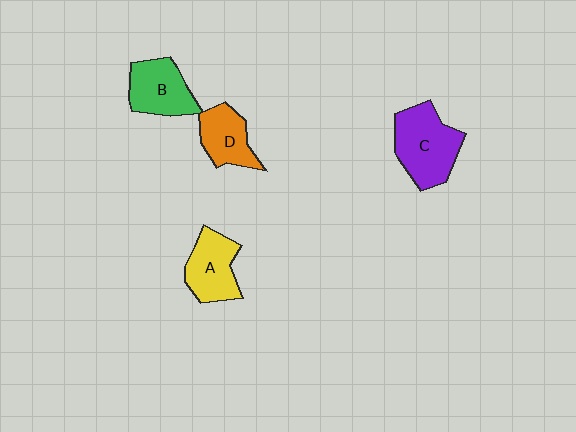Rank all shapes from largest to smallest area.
From largest to smallest: C (purple), B (green), A (yellow), D (orange).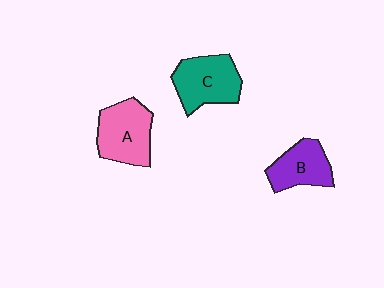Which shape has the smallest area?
Shape B (purple).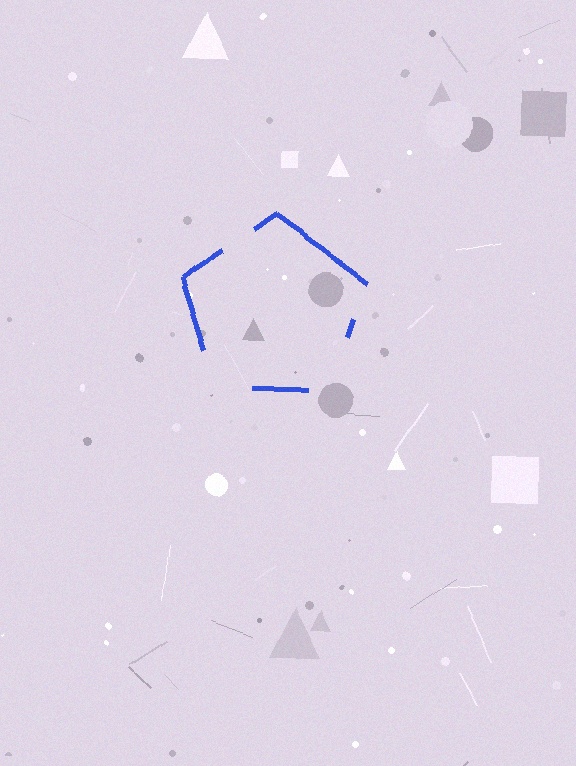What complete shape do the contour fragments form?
The contour fragments form a pentagon.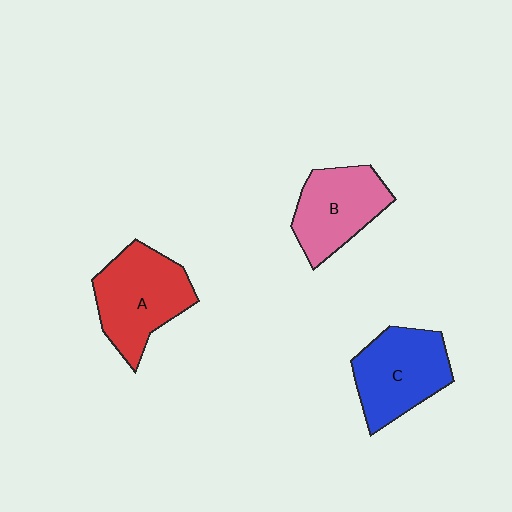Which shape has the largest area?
Shape A (red).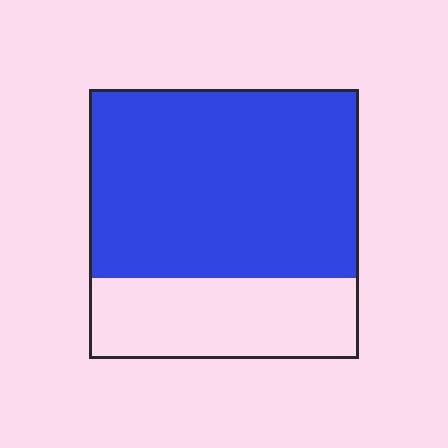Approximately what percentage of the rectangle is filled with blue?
Approximately 70%.